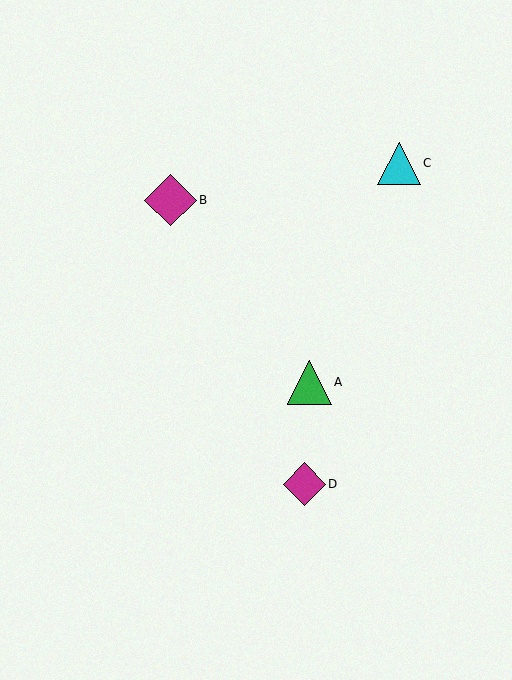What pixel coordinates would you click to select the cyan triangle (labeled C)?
Click at (399, 163) to select the cyan triangle C.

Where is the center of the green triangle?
The center of the green triangle is at (309, 382).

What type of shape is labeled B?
Shape B is a magenta diamond.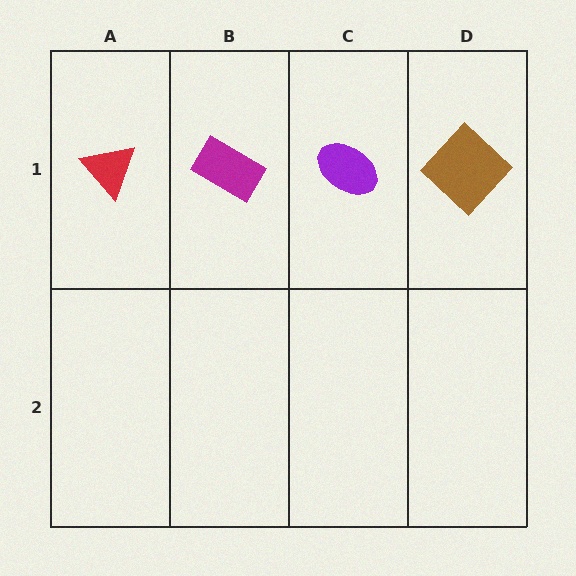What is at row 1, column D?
A brown diamond.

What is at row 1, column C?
A purple ellipse.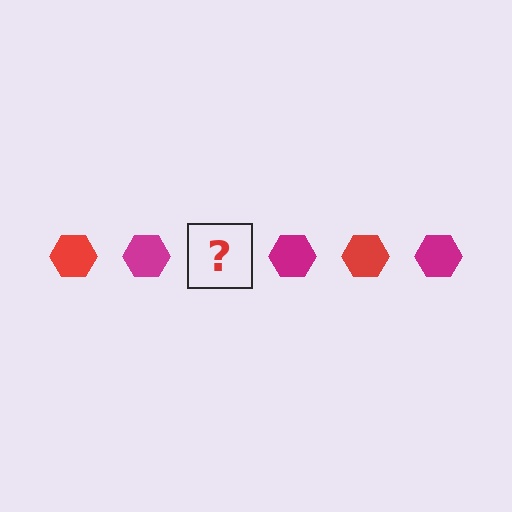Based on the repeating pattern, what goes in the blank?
The blank should be a red hexagon.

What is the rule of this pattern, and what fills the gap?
The rule is that the pattern cycles through red, magenta hexagons. The gap should be filled with a red hexagon.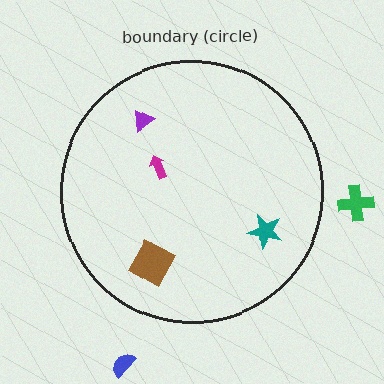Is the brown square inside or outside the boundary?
Inside.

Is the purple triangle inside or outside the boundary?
Inside.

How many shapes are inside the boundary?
4 inside, 2 outside.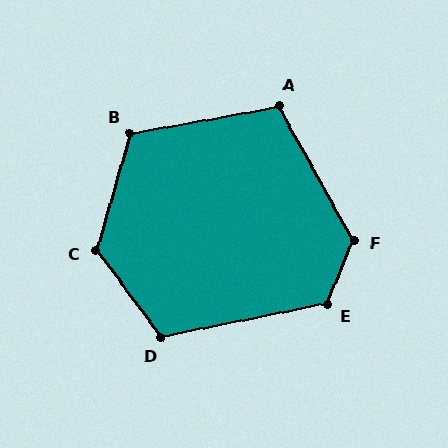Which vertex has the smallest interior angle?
A, at approximately 108 degrees.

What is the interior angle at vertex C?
Approximately 128 degrees (obtuse).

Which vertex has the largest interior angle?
F, at approximately 129 degrees.